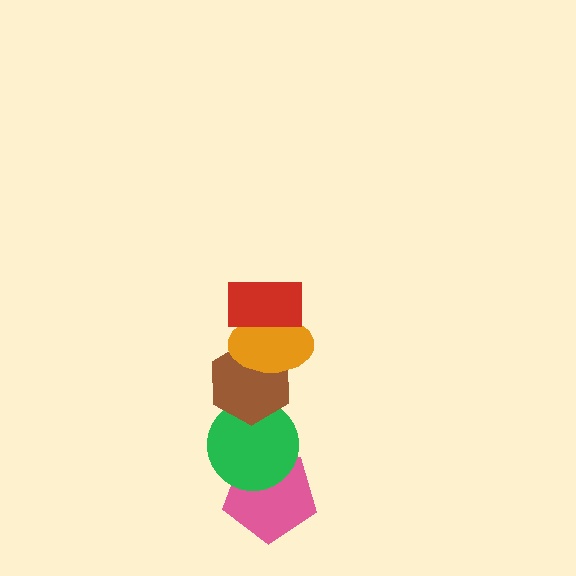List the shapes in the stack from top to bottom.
From top to bottom: the red rectangle, the orange ellipse, the brown hexagon, the green circle, the pink pentagon.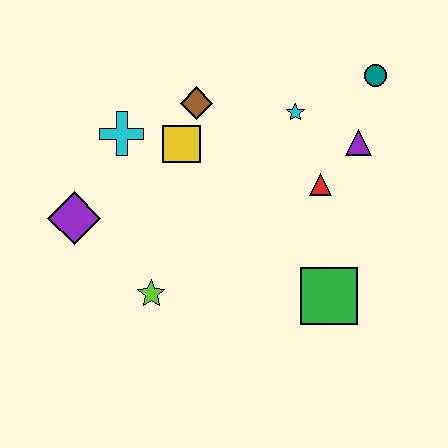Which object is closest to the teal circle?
The purple triangle is closest to the teal circle.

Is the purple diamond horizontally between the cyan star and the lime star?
No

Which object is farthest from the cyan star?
The purple diamond is farthest from the cyan star.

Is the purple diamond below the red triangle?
Yes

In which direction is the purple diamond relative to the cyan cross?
The purple diamond is below the cyan cross.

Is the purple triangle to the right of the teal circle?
No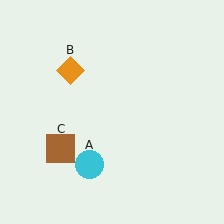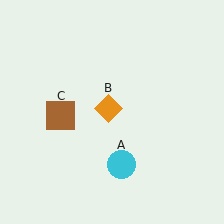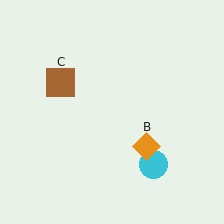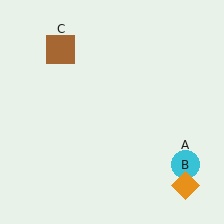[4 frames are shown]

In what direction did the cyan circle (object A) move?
The cyan circle (object A) moved right.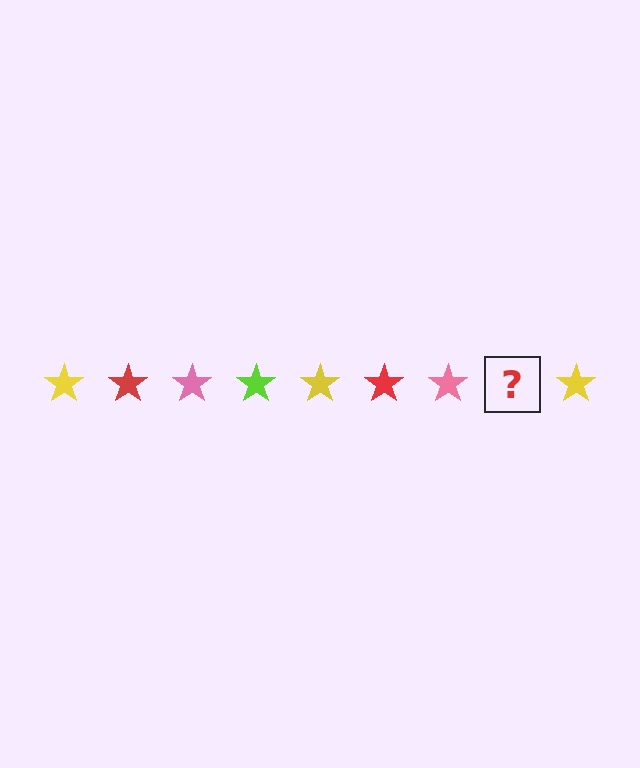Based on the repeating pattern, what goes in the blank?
The blank should be a lime star.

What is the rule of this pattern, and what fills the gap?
The rule is that the pattern cycles through yellow, red, pink, lime stars. The gap should be filled with a lime star.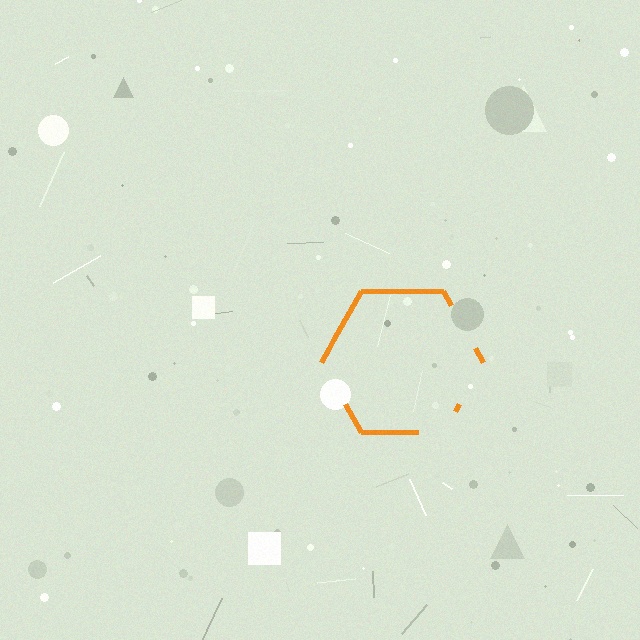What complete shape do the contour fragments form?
The contour fragments form a hexagon.